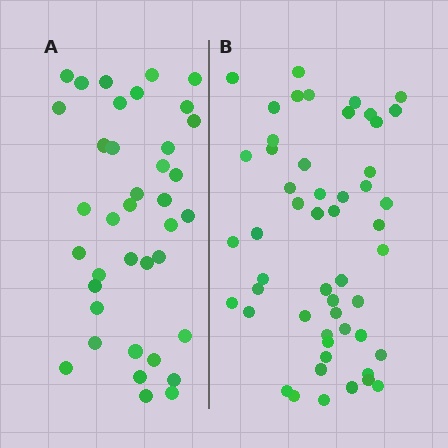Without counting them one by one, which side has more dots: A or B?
Region B (the right region) has more dots.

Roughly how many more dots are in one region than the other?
Region B has approximately 15 more dots than region A.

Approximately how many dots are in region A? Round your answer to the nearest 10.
About 40 dots. (The exact count is 38, which rounds to 40.)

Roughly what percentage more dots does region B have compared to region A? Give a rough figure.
About 35% more.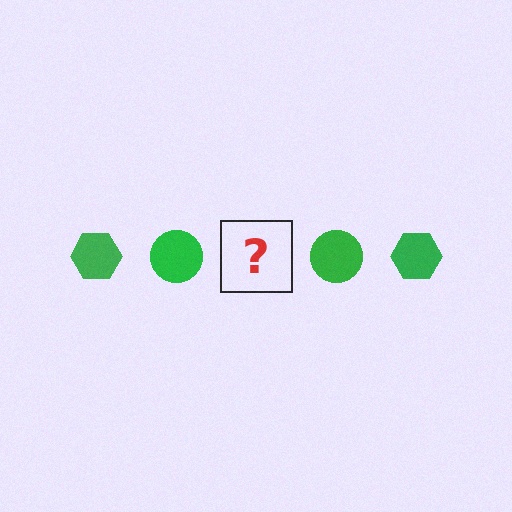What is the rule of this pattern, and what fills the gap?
The rule is that the pattern cycles through hexagon, circle shapes in green. The gap should be filled with a green hexagon.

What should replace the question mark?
The question mark should be replaced with a green hexagon.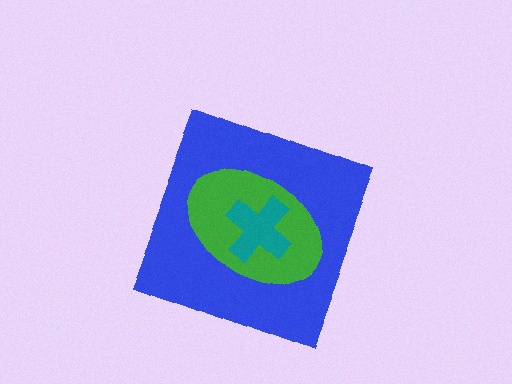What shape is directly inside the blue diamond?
The green ellipse.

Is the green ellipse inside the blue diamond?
Yes.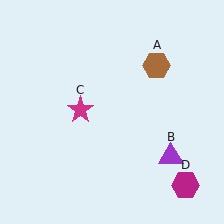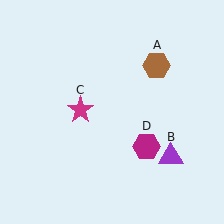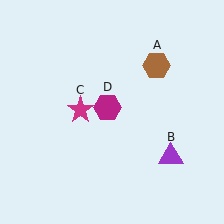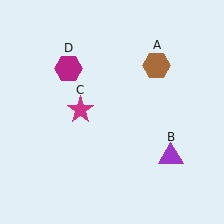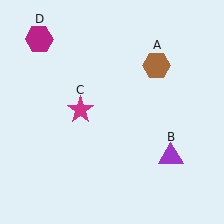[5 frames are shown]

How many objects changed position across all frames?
1 object changed position: magenta hexagon (object D).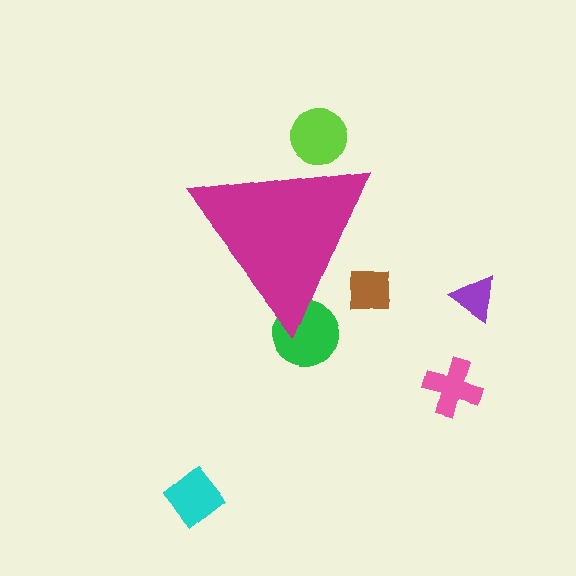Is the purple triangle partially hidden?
No, the purple triangle is fully visible.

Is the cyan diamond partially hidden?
No, the cyan diamond is fully visible.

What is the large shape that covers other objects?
A magenta triangle.